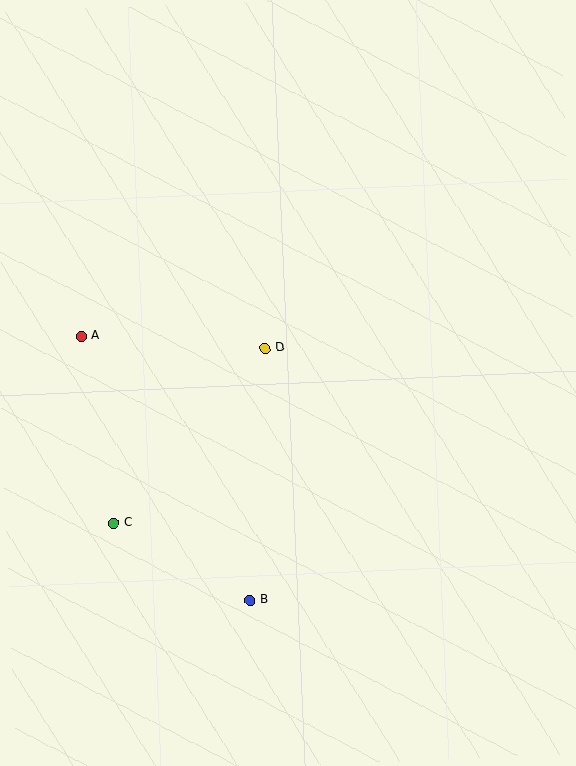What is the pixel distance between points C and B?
The distance between C and B is 156 pixels.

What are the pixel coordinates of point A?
Point A is at (81, 336).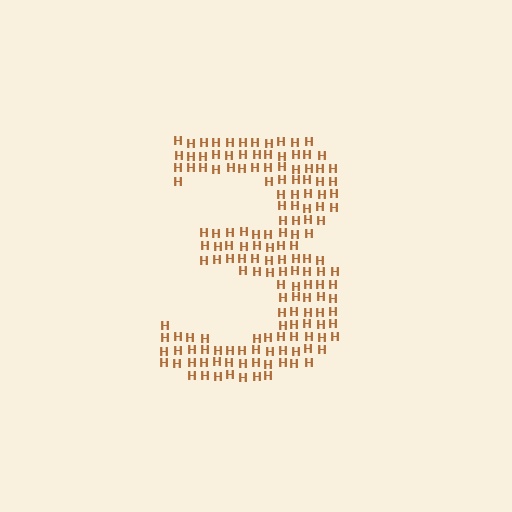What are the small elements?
The small elements are letter H's.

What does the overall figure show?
The overall figure shows the digit 3.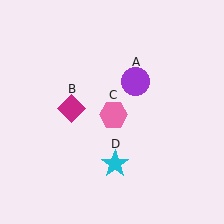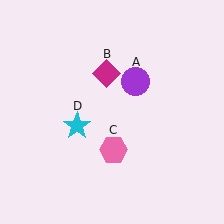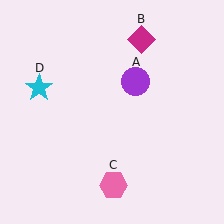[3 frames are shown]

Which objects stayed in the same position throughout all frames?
Purple circle (object A) remained stationary.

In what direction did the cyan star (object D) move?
The cyan star (object D) moved up and to the left.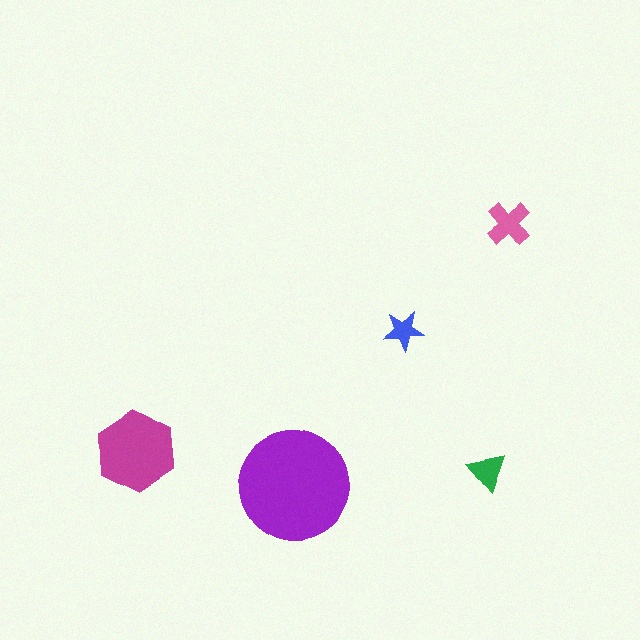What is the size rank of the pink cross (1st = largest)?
3rd.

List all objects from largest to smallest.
The purple circle, the magenta hexagon, the pink cross, the green triangle, the blue star.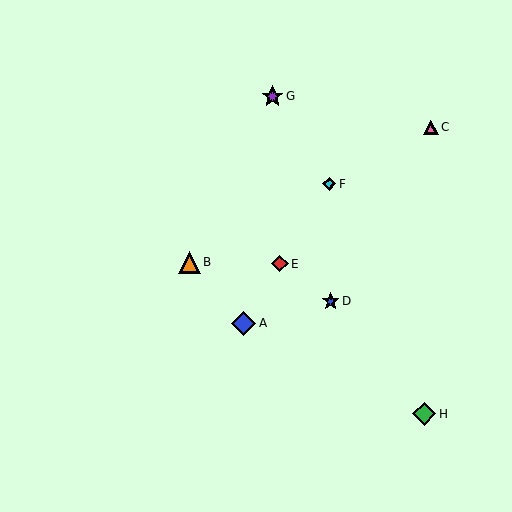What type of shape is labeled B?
Shape B is an orange triangle.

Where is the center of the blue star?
The center of the blue star is at (331, 301).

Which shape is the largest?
The blue diamond (labeled A) is the largest.